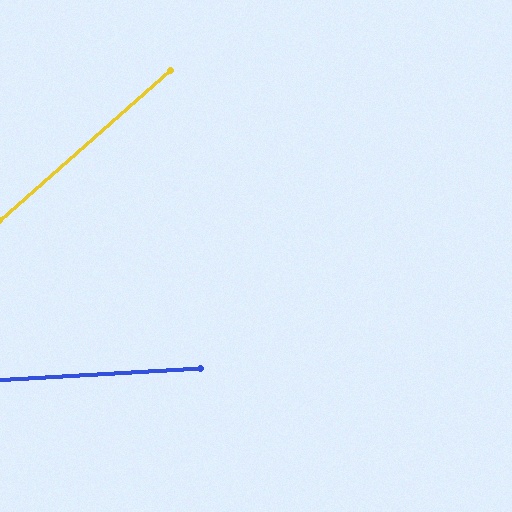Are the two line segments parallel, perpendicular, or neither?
Neither parallel nor perpendicular — they differ by about 38°.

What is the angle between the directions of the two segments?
Approximately 38 degrees.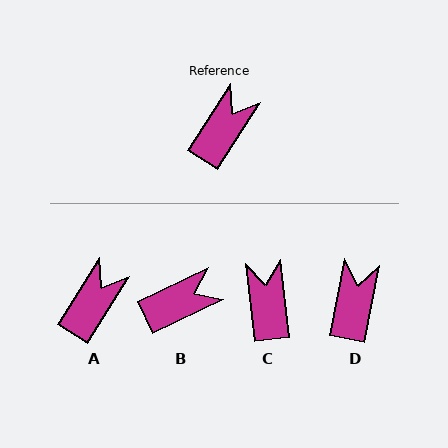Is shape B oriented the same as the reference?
No, it is off by about 33 degrees.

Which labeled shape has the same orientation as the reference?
A.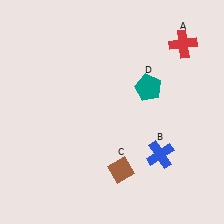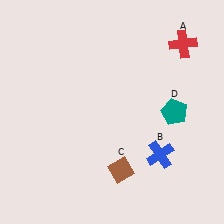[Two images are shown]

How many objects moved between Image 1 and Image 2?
1 object moved between the two images.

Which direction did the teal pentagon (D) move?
The teal pentagon (D) moved right.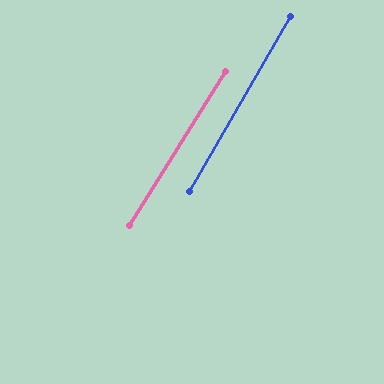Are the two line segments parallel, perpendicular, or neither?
Parallel — their directions differ by only 1.9°.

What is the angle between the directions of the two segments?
Approximately 2 degrees.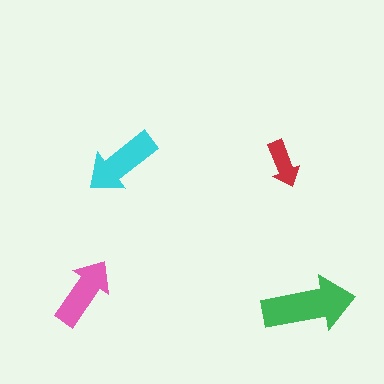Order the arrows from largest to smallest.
the green one, the cyan one, the pink one, the red one.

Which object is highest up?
The cyan arrow is topmost.